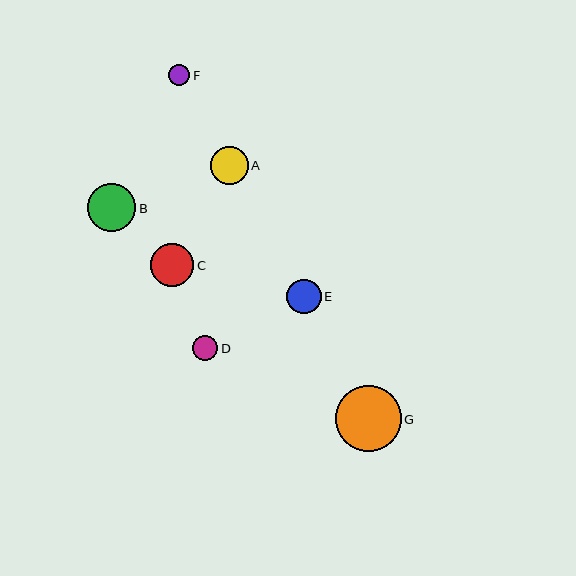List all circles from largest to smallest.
From largest to smallest: G, B, C, A, E, D, F.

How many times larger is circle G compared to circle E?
Circle G is approximately 1.9 times the size of circle E.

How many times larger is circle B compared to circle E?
Circle B is approximately 1.4 times the size of circle E.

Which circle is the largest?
Circle G is the largest with a size of approximately 66 pixels.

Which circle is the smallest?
Circle F is the smallest with a size of approximately 22 pixels.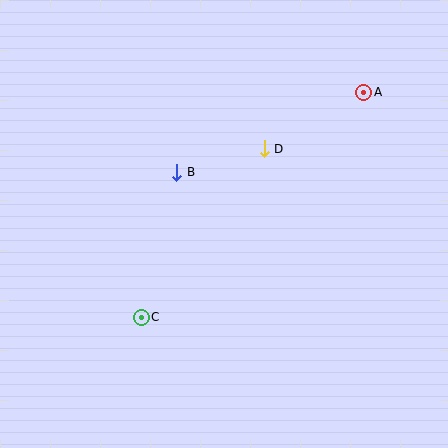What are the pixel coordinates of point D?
Point D is at (264, 149).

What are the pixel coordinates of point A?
Point A is at (364, 92).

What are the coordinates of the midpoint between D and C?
The midpoint between D and C is at (203, 233).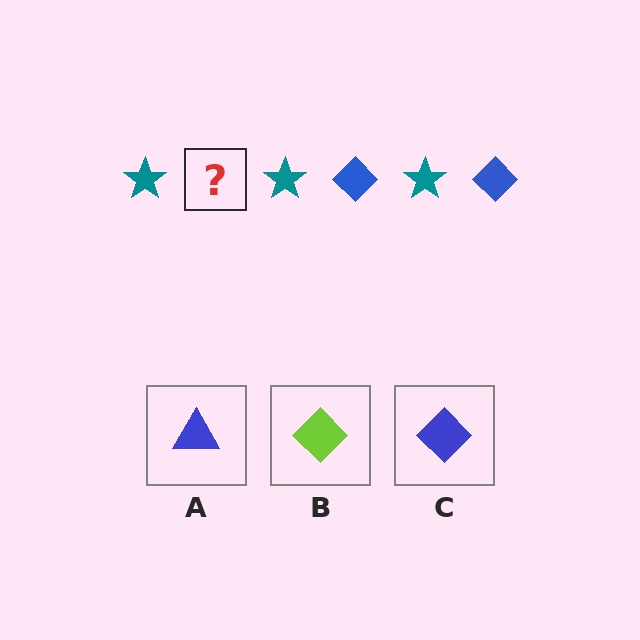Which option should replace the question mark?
Option C.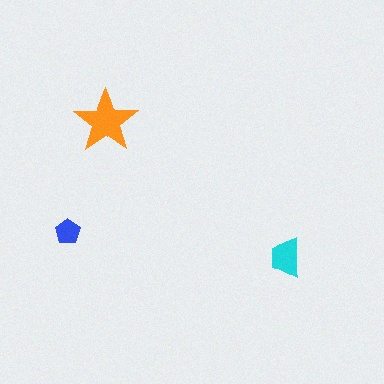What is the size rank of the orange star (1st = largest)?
1st.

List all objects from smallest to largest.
The blue pentagon, the cyan trapezoid, the orange star.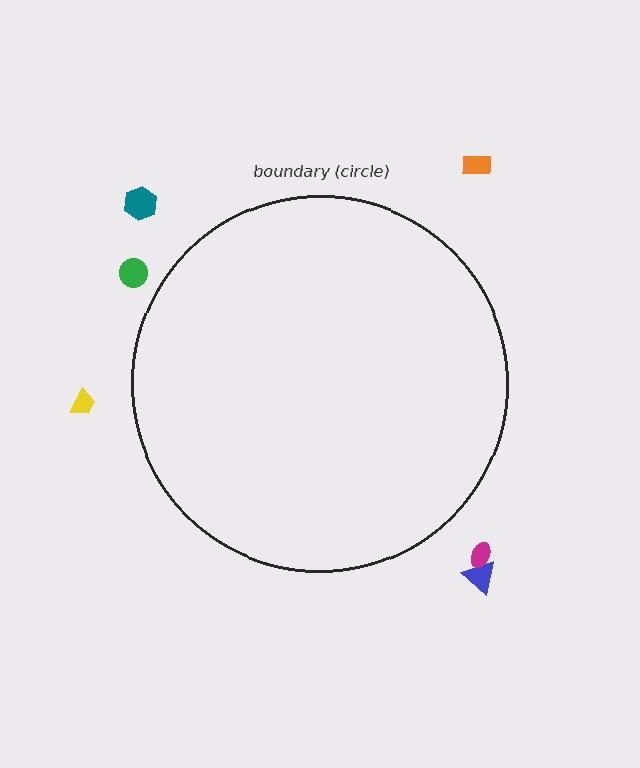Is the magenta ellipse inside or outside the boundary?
Outside.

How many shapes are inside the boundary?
0 inside, 6 outside.